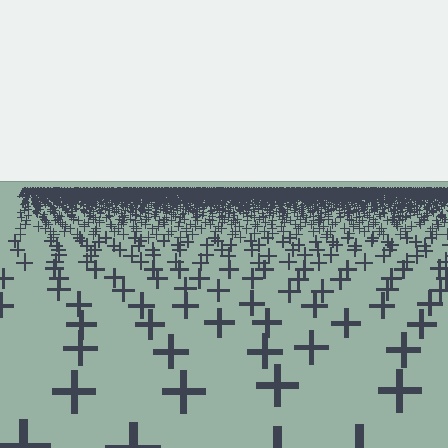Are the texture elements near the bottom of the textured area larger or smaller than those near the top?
Larger. Near the bottom, elements are closer to the viewer and appear at a bigger on-screen size.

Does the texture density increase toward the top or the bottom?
Density increases toward the top.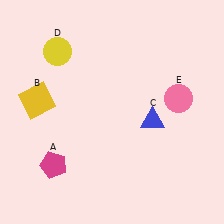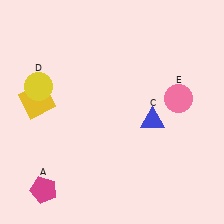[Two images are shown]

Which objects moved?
The objects that moved are: the magenta pentagon (A), the yellow circle (D).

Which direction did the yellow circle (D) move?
The yellow circle (D) moved down.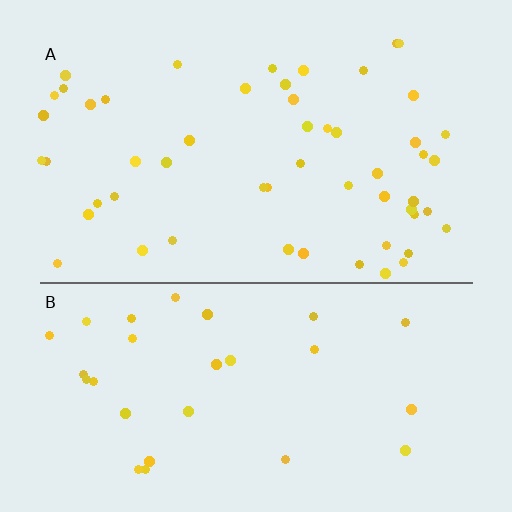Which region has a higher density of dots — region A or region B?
A (the top).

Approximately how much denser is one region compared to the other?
Approximately 1.8× — region A over region B.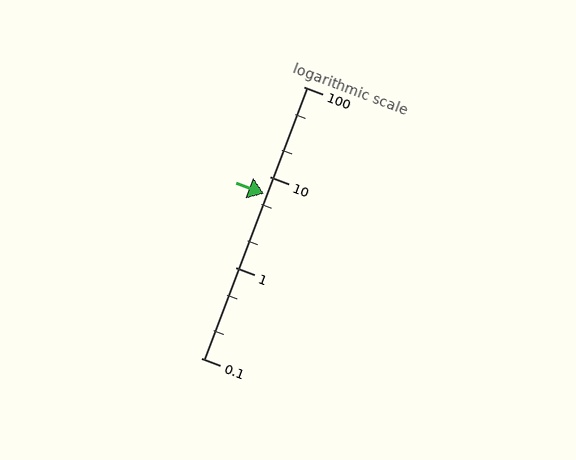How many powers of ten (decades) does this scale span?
The scale spans 3 decades, from 0.1 to 100.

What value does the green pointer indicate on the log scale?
The pointer indicates approximately 6.6.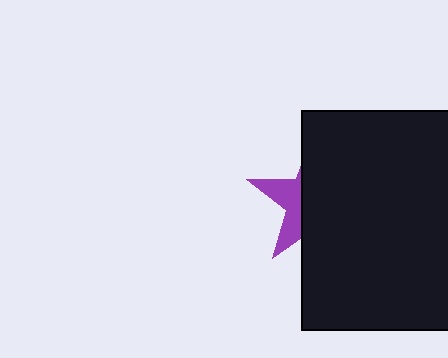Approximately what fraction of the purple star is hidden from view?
Roughly 67% of the purple star is hidden behind the black rectangle.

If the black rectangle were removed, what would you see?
You would see the complete purple star.